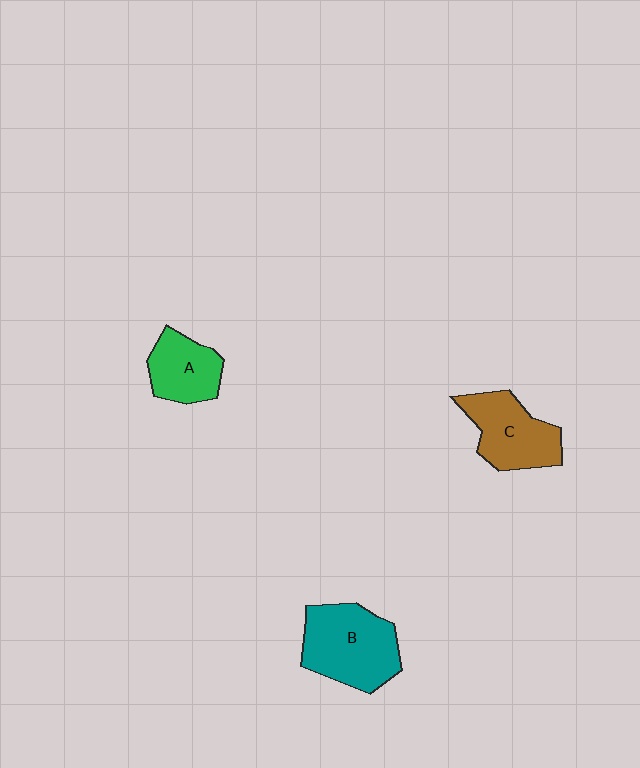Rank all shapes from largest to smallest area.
From largest to smallest: B (teal), C (brown), A (green).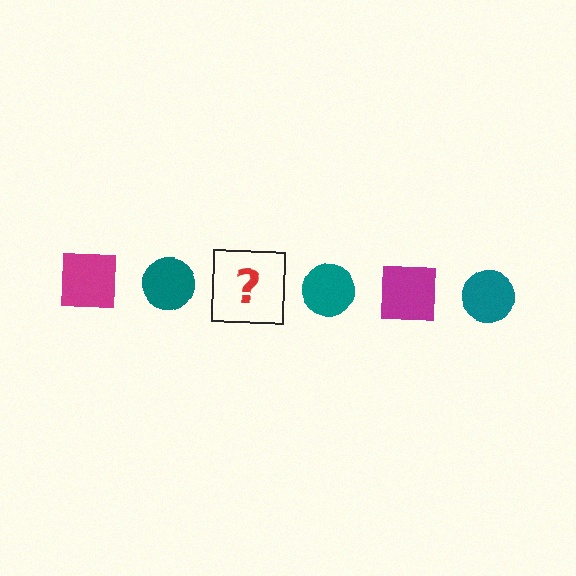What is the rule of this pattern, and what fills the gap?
The rule is that the pattern alternates between magenta square and teal circle. The gap should be filled with a magenta square.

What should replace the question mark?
The question mark should be replaced with a magenta square.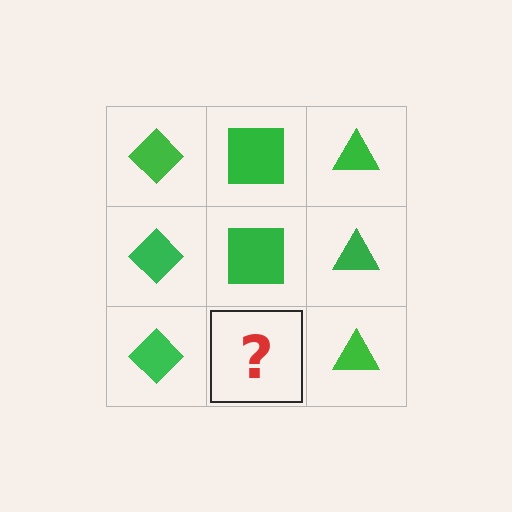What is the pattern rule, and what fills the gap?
The rule is that each column has a consistent shape. The gap should be filled with a green square.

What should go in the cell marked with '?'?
The missing cell should contain a green square.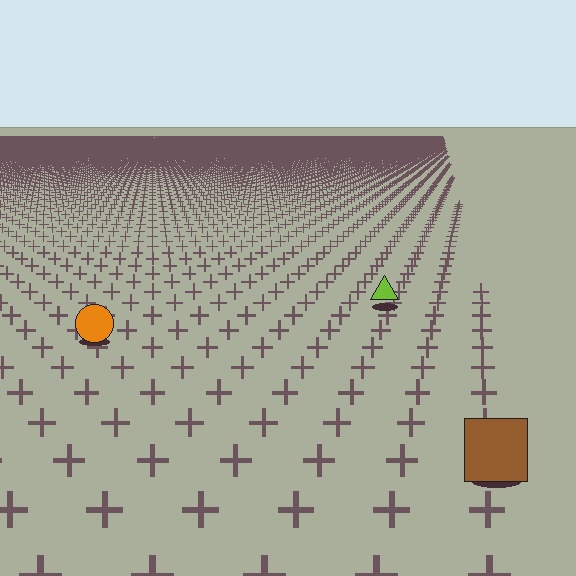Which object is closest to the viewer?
The brown square is closest. The texture marks near it are larger and more spread out.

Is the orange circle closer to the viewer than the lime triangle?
Yes. The orange circle is closer — you can tell from the texture gradient: the ground texture is coarser near it.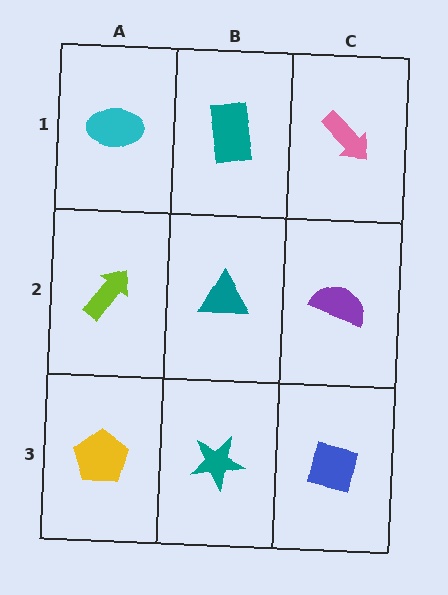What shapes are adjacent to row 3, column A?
A lime arrow (row 2, column A), a teal star (row 3, column B).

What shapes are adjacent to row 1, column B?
A teal triangle (row 2, column B), a cyan ellipse (row 1, column A), a pink arrow (row 1, column C).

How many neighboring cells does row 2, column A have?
3.